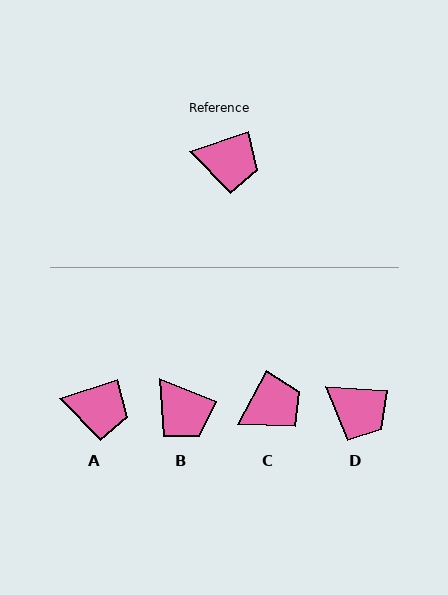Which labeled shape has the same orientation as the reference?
A.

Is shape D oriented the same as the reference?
No, it is off by about 22 degrees.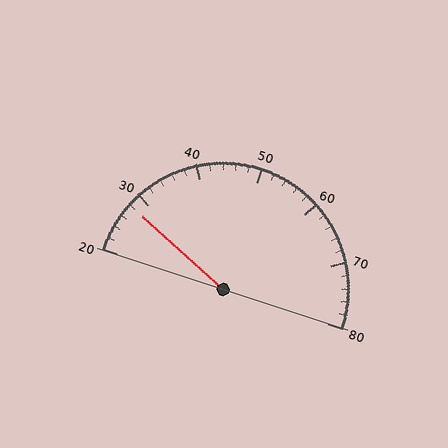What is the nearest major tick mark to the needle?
The nearest major tick mark is 30.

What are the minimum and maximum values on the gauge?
The gauge ranges from 20 to 80.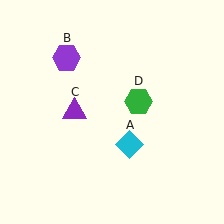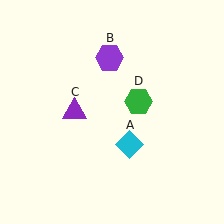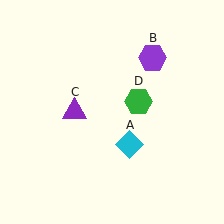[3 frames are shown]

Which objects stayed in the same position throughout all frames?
Cyan diamond (object A) and purple triangle (object C) and green hexagon (object D) remained stationary.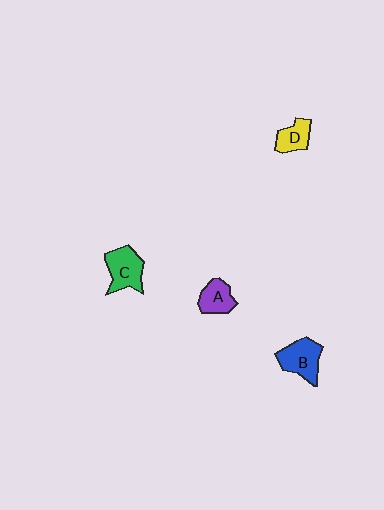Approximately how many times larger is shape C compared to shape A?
Approximately 1.4 times.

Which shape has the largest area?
Shape B (blue).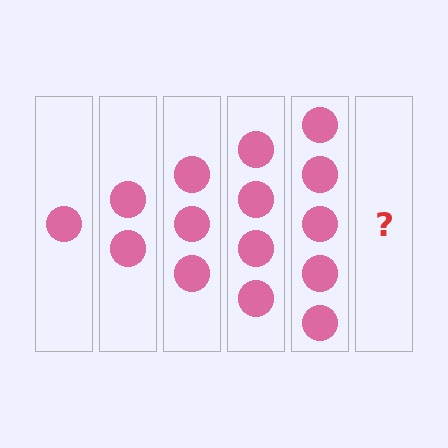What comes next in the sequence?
The next element should be 6 circles.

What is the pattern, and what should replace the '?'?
The pattern is that each step adds one more circle. The '?' should be 6 circles.